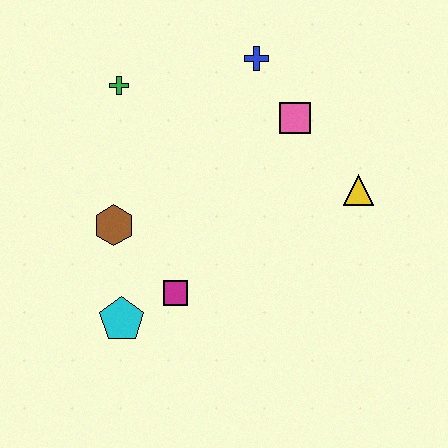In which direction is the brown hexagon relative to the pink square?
The brown hexagon is to the left of the pink square.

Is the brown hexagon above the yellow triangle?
No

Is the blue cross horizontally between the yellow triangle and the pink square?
No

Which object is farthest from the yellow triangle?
The cyan pentagon is farthest from the yellow triangle.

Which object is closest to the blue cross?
The pink square is closest to the blue cross.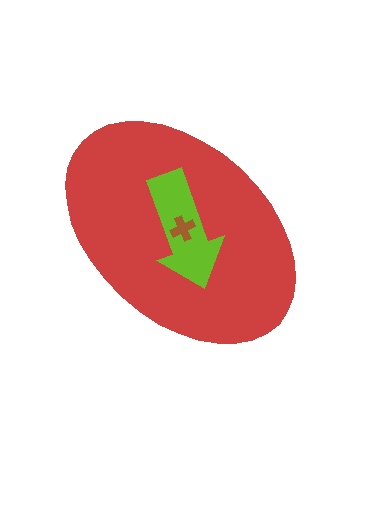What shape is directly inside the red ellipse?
The lime arrow.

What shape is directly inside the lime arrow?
The brown cross.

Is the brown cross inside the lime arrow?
Yes.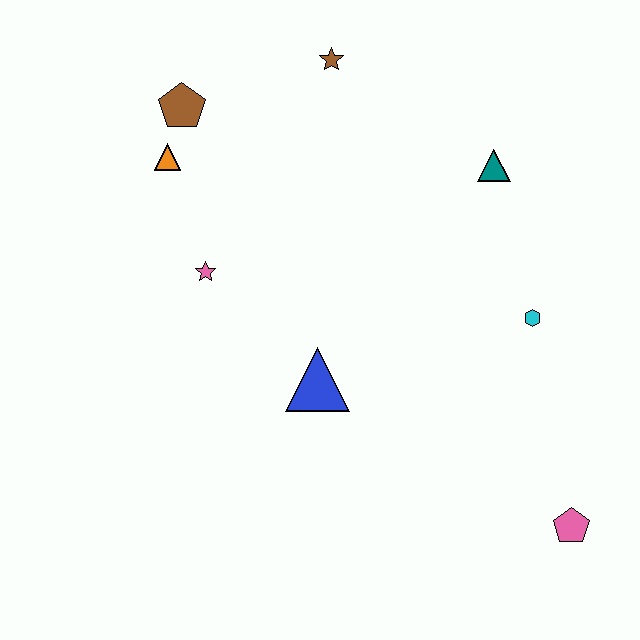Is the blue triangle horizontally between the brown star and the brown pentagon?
Yes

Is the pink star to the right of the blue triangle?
No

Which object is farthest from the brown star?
The pink pentagon is farthest from the brown star.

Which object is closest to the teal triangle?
The cyan hexagon is closest to the teal triangle.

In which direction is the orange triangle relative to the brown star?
The orange triangle is to the left of the brown star.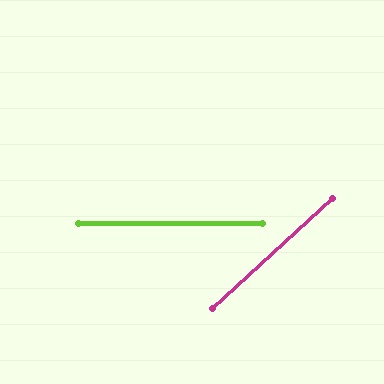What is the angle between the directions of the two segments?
Approximately 42 degrees.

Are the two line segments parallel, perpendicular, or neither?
Neither parallel nor perpendicular — they differ by about 42°.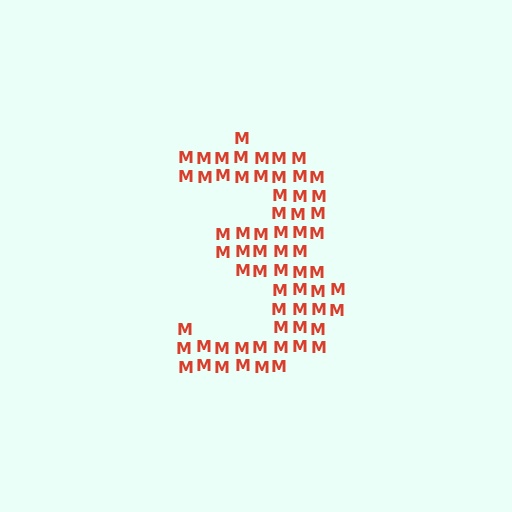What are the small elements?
The small elements are letter M's.